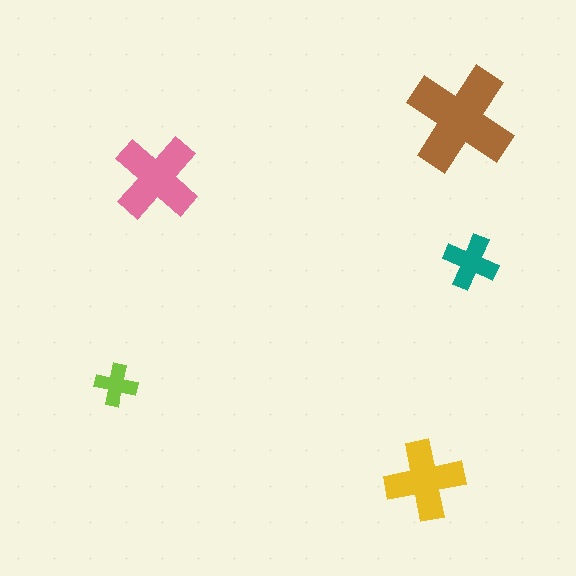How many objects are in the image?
There are 5 objects in the image.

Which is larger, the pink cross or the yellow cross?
The pink one.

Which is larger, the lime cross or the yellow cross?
The yellow one.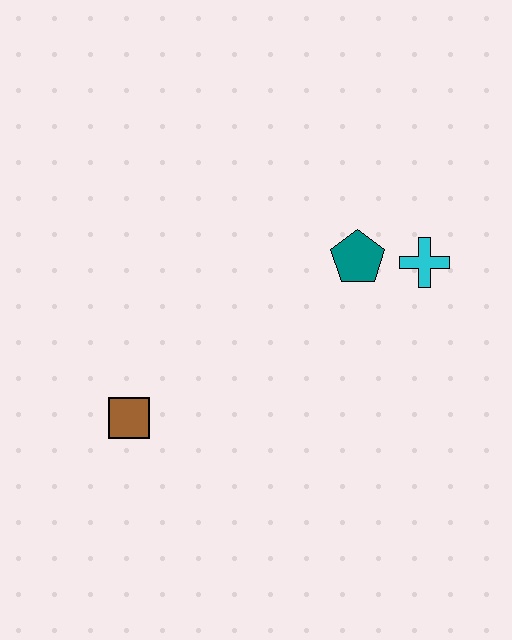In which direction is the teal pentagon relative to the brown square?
The teal pentagon is to the right of the brown square.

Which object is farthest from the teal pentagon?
The brown square is farthest from the teal pentagon.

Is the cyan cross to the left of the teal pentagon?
No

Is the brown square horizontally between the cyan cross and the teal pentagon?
No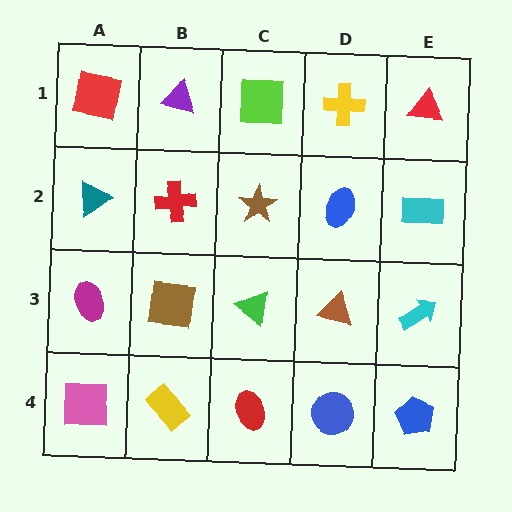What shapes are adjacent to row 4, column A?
A magenta ellipse (row 3, column A), a yellow rectangle (row 4, column B).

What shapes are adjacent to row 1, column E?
A cyan rectangle (row 2, column E), a yellow cross (row 1, column D).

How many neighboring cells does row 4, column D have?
3.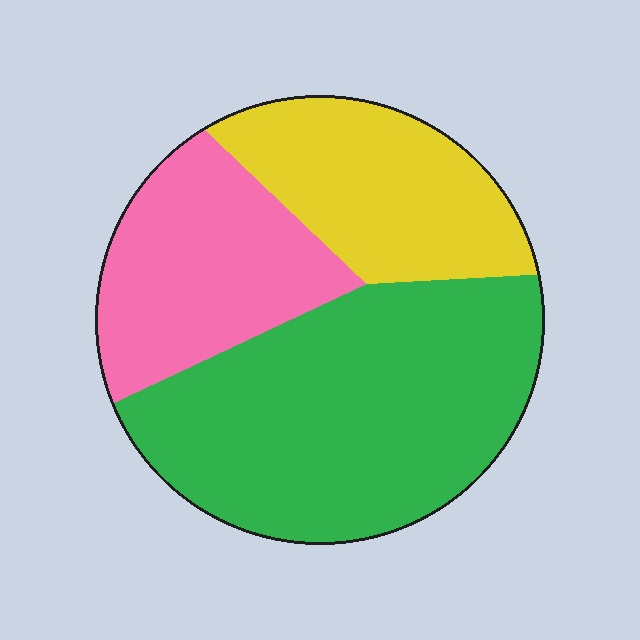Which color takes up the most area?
Green, at roughly 50%.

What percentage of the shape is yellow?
Yellow covers 25% of the shape.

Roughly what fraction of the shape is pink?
Pink covers 25% of the shape.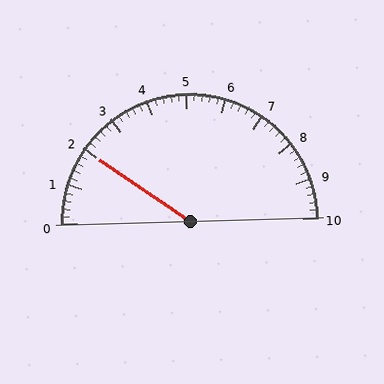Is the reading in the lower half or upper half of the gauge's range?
The reading is in the lower half of the range (0 to 10).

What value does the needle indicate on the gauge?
The needle indicates approximately 2.0.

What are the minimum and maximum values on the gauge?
The gauge ranges from 0 to 10.